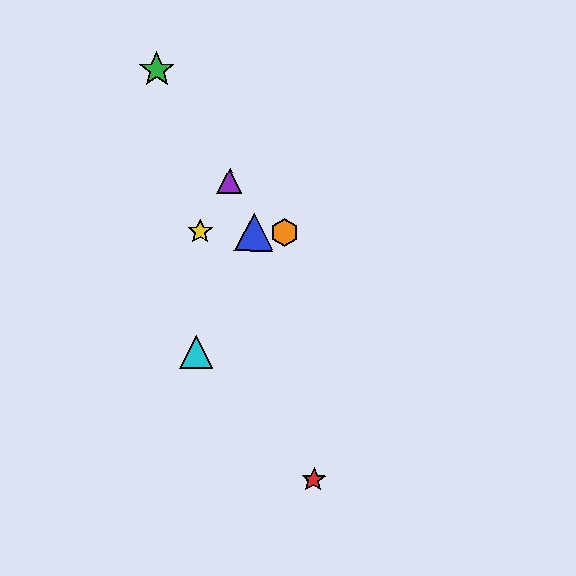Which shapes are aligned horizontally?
The blue triangle, the yellow star, the orange hexagon are aligned horizontally.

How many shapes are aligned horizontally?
3 shapes (the blue triangle, the yellow star, the orange hexagon) are aligned horizontally.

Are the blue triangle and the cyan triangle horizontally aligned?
No, the blue triangle is at y≈232 and the cyan triangle is at y≈352.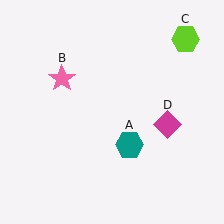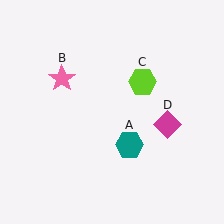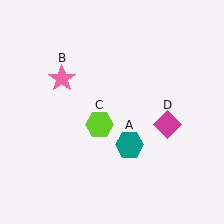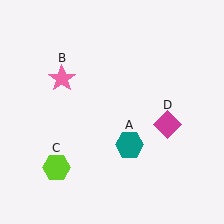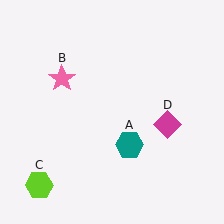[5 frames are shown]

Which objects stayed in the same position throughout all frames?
Teal hexagon (object A) and pink star (object B) and magenta diamond (object D) remained stationary.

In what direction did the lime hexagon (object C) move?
The lime hexagon (object C) moved down and to the left.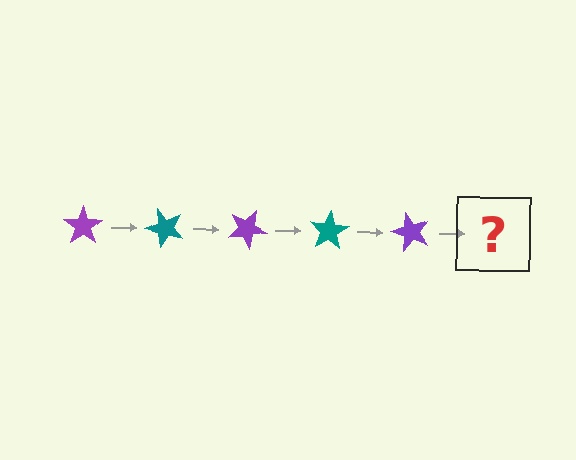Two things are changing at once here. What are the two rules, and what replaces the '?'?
The two rules are that it rotates 50 degrees each step and the color cycles through purple and teal. The '?' should be a teal star, rotated 250 degrees from the start.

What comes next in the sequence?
The next element should be a teal star, rotated 250 degrees from the start.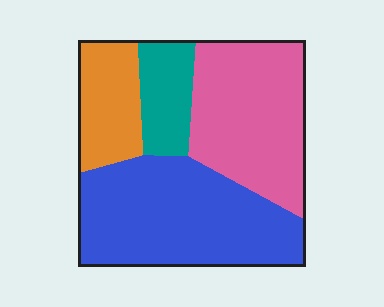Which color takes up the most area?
Blue, at roughly 40%.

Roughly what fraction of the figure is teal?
Teal takes up less than a sixth of the figure.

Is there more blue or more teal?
Blue.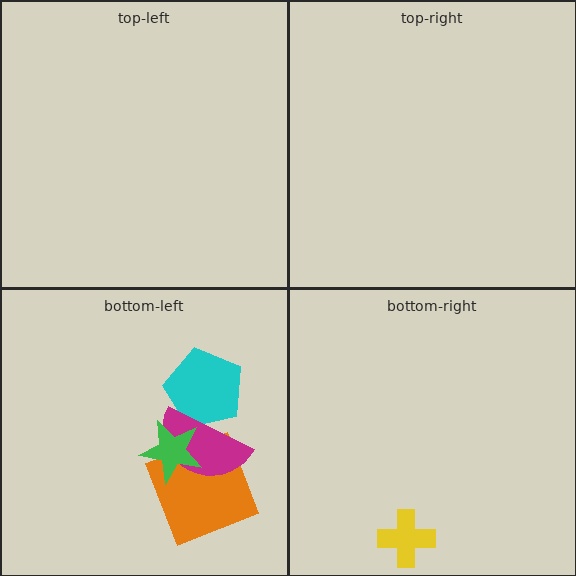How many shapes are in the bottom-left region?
4.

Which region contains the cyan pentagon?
The bottom-left region.